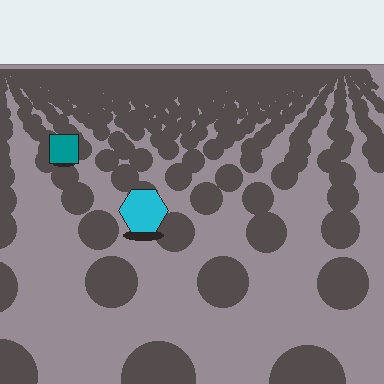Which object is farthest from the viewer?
The teal square is farthest from the viewer. It appears smaller and the ground texture around it is denser.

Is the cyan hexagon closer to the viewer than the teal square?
Yes. The cyan hexagon is closer — you can tell from the texture gradient: the ground texture is coarser near it.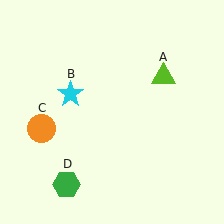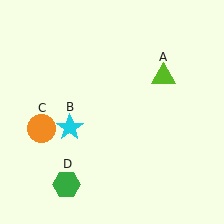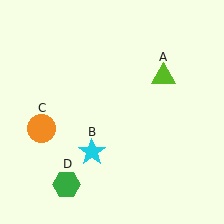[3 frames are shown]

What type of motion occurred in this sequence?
The cyan star (object B) rotated counterclockwise around the center of the scene.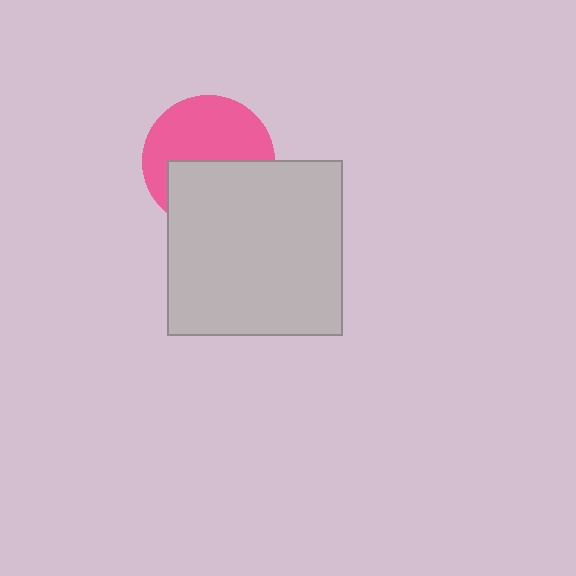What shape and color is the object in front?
The object in front is a light gray square.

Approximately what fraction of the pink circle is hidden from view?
Roughly 45% of the pink circle is hidden behind the light gray square.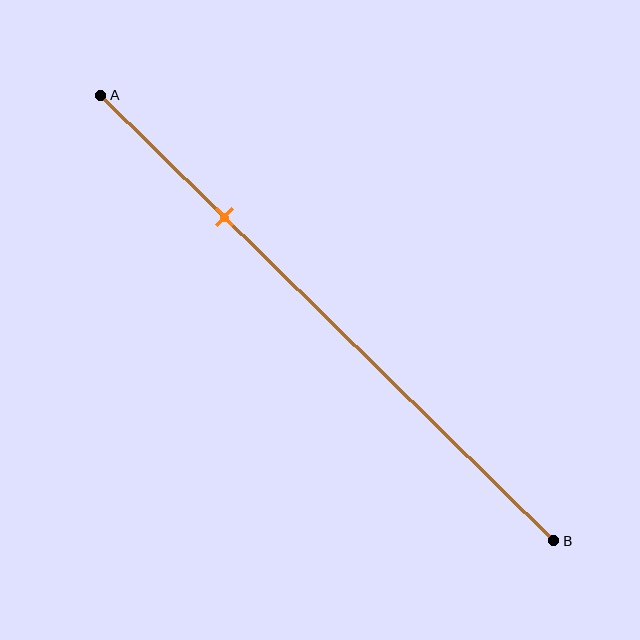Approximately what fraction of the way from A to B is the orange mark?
The orange mark is approximately 25% of the way from A to B.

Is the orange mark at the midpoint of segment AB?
No, the mark is at about 25% from A, not at the 50% midpoint.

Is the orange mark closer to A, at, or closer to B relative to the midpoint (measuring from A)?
The orange mark is closer to point A than the midpoint of segment AB.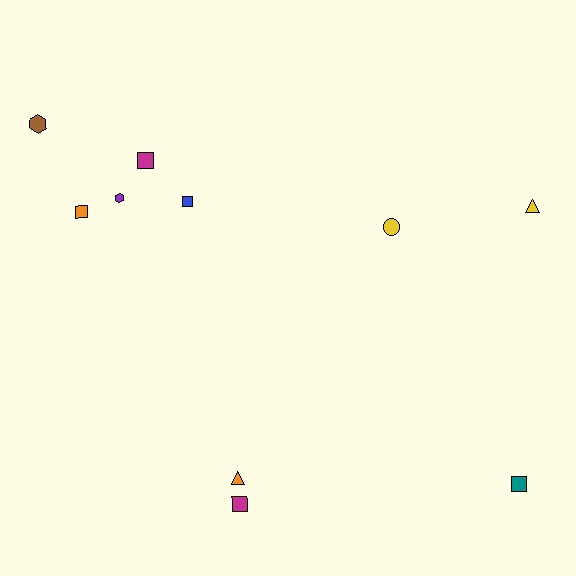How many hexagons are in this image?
There are 2 hexagons.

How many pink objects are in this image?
There are no pink objects.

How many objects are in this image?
There are 10 objects.